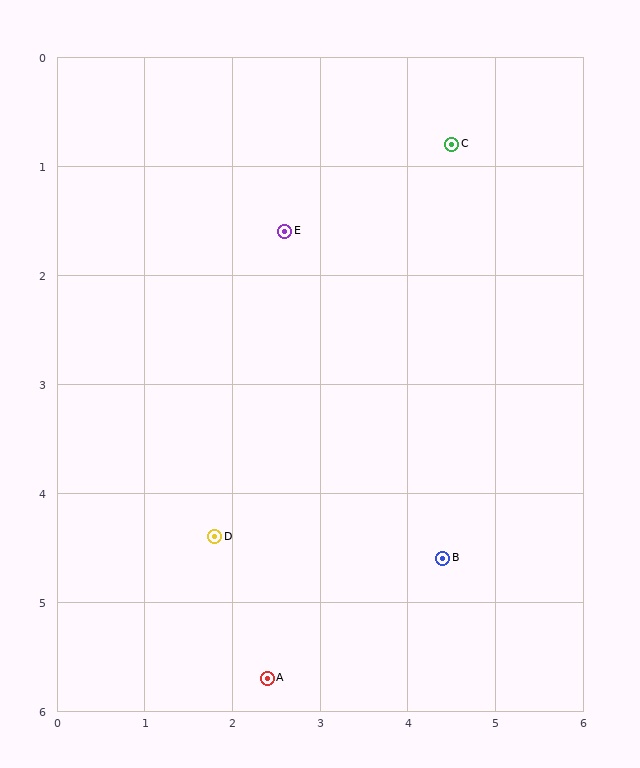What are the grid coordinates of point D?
Point D is at approximately (1.8, 4.4).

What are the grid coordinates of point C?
Point C is at approximately (4.5, 0.8).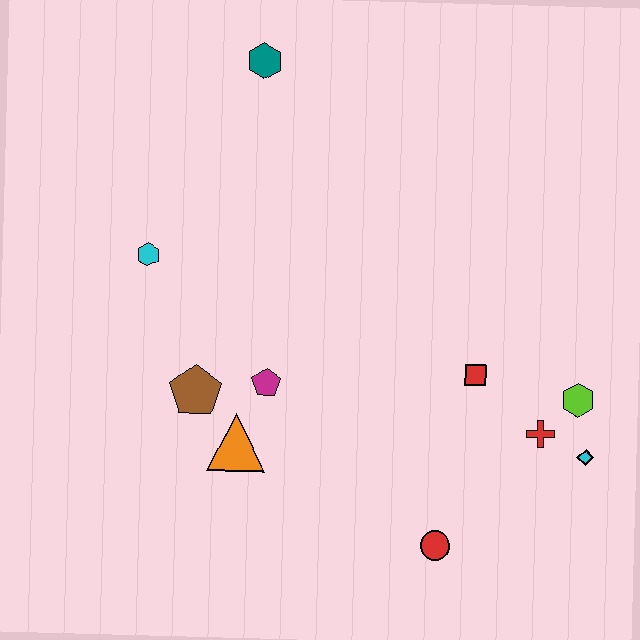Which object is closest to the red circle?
The red cross is closest to the red circle.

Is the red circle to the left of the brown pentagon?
No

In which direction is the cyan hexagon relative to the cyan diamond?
The cyan hexagon is to the left of the cyan diamond.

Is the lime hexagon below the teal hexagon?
Yes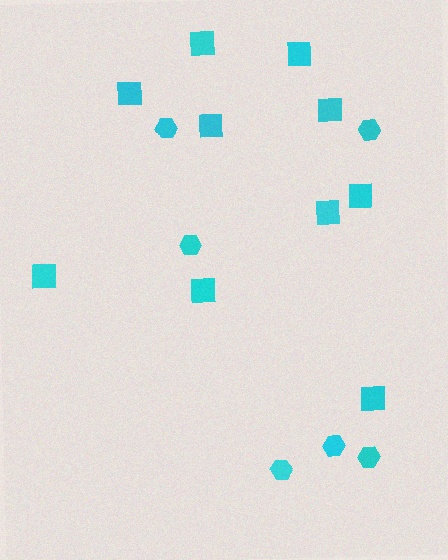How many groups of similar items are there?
There are 2 groups: one group of hexagons (6) and one group of squares (10).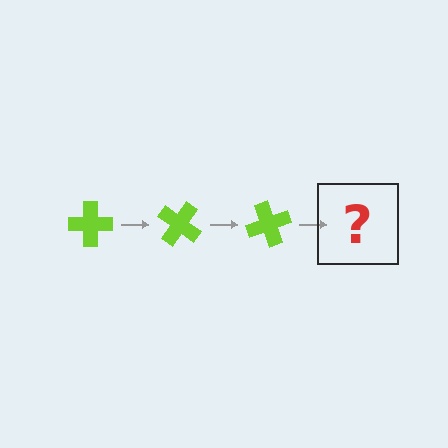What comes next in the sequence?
The next element should be a lime cross rotated 105 degrees.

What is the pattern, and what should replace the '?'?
The pattern is that the cross rotates 35 degrees each step. The '?' should be a lime cross rotated 105 degrees.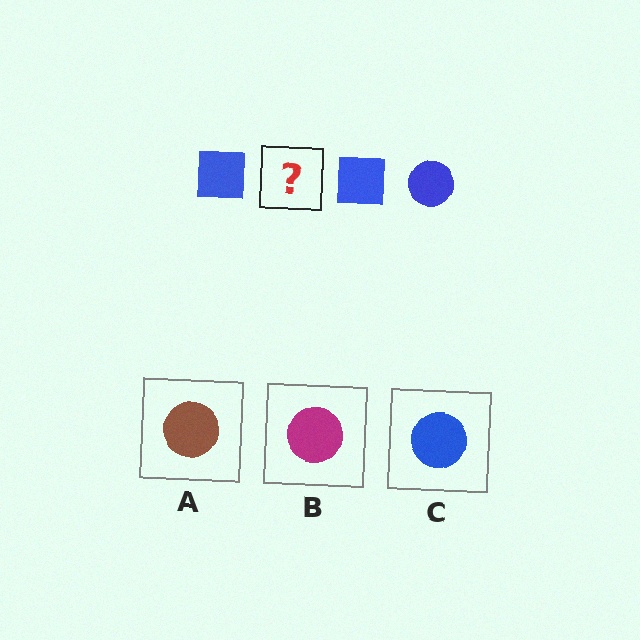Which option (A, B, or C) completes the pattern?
C.